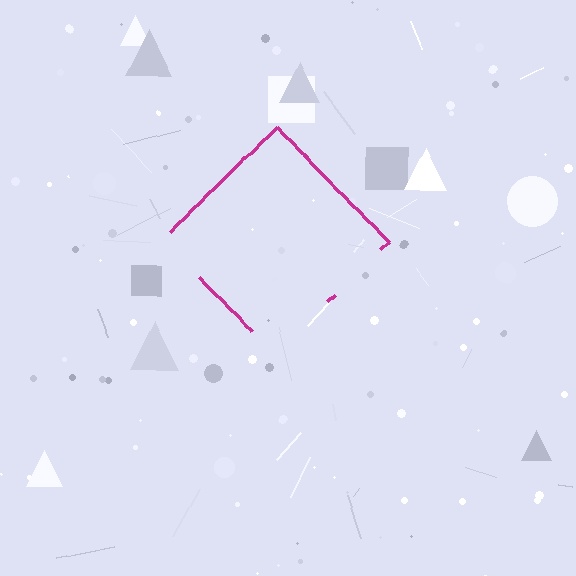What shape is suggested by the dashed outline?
The dashed outline suggests a diamond.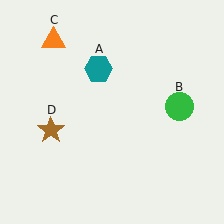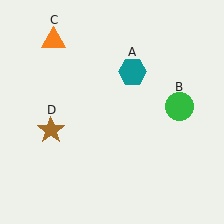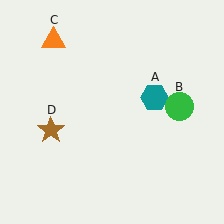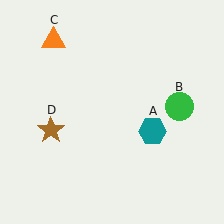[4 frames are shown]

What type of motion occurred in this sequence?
The teal hexagon (object A) rotated clockwise around the center of the scene.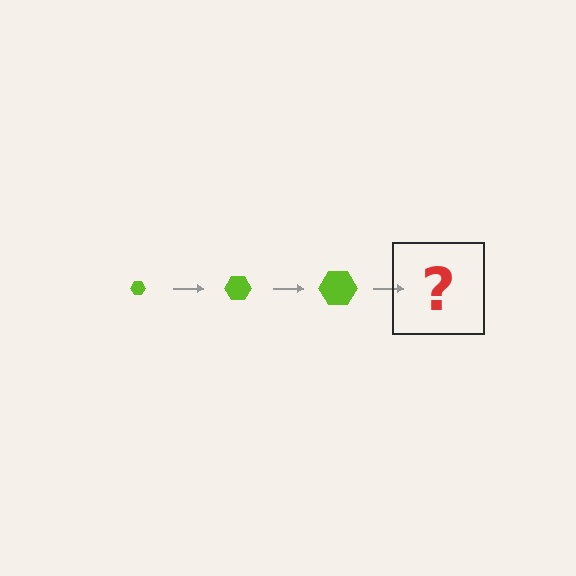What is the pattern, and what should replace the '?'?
The pattern is that the hexagon gets progressively larger each step. The '?' should be a lime hexagon, larger than the previous one.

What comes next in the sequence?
The next element should be a lime hexagon, larger than the previous one.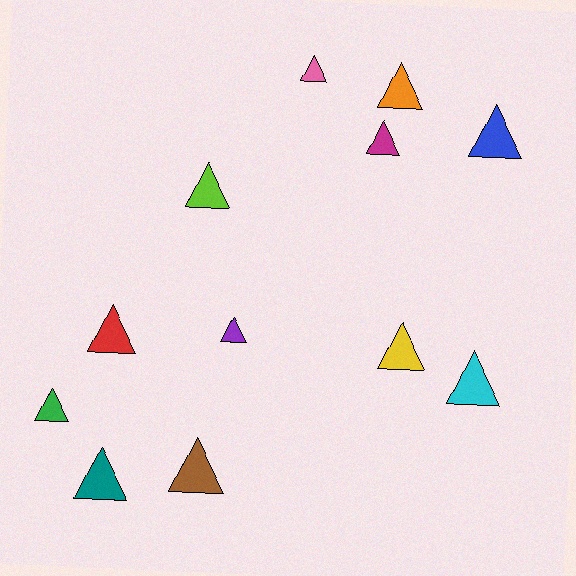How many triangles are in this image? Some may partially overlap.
There are 12 triangles.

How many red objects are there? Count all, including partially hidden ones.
There is 1 red object.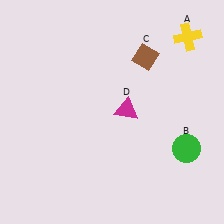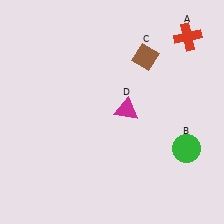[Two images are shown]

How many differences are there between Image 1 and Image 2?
There is 1 difference between the two images.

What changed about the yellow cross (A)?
In Image 1, A is yellow. In Image 2, it changed to red.